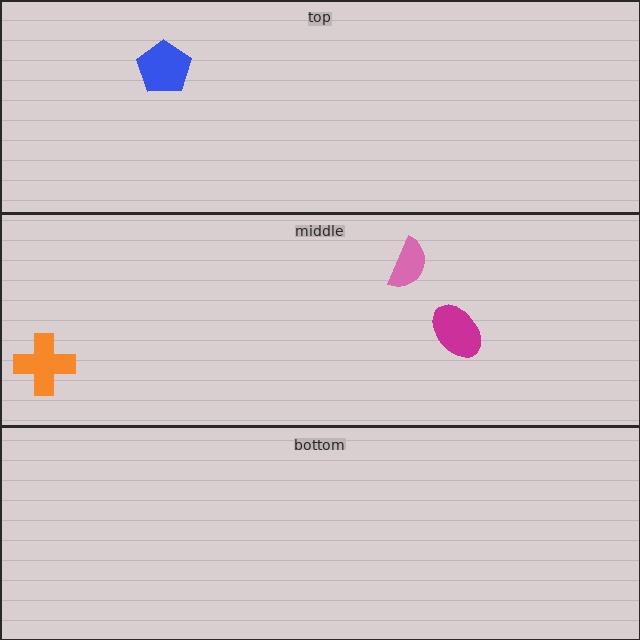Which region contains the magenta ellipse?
The middle region.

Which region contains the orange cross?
The middle region.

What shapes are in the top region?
The blue pentagon.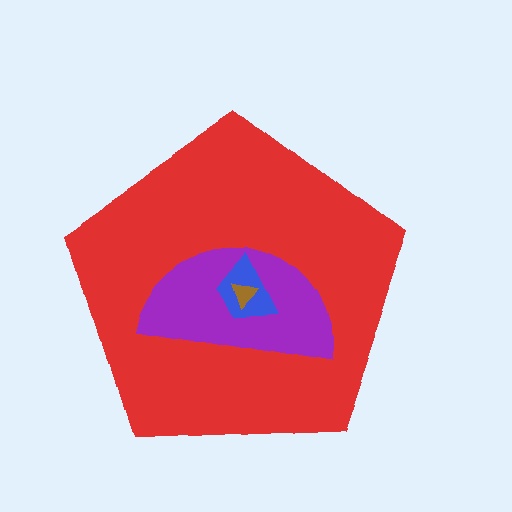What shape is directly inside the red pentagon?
The purple semicircle.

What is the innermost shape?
The brown triangle.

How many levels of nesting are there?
4.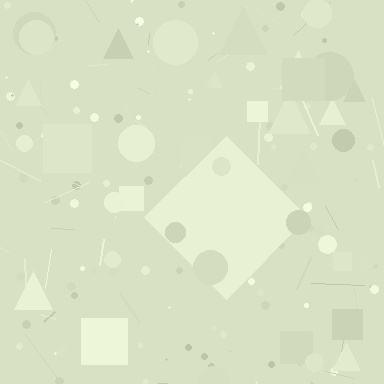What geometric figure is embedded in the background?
A diamond is embedded in the background.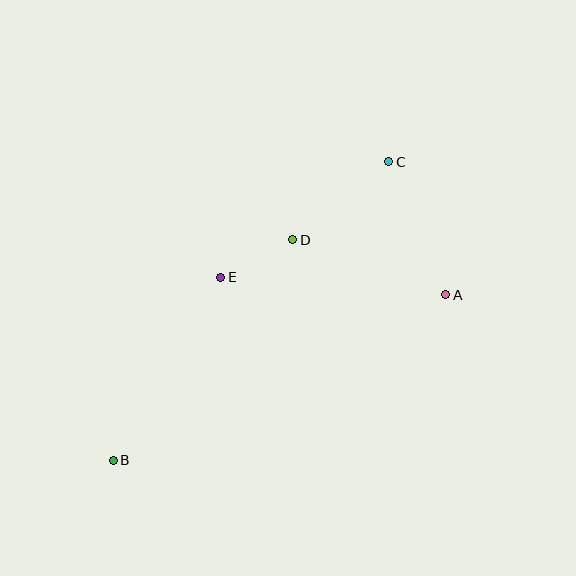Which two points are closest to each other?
Points D and E are closest to each other.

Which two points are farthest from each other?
Points B and C are farthest from each other.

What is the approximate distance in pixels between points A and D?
The distance between A and D is approximately 162 pixels.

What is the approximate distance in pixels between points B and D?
The distance between B and D is approximately 284 pixels.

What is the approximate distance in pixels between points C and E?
The distance between C and E is approximately 204 pixels.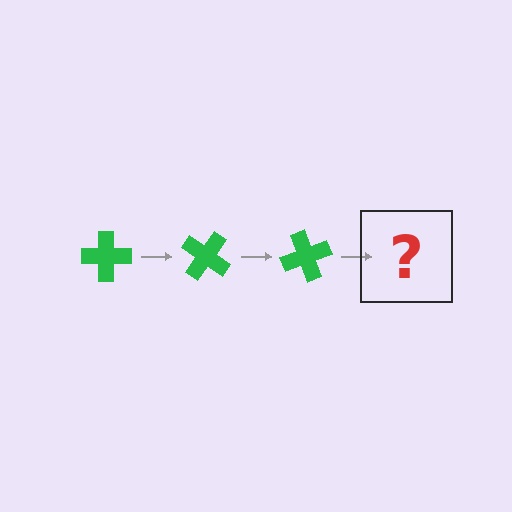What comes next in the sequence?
The next element should be a green cross rotated 105 degrees.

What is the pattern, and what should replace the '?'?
The pattern is that the cross rotates 35 degrees each step. The '?' should be a green cross rotated 105 degrees.